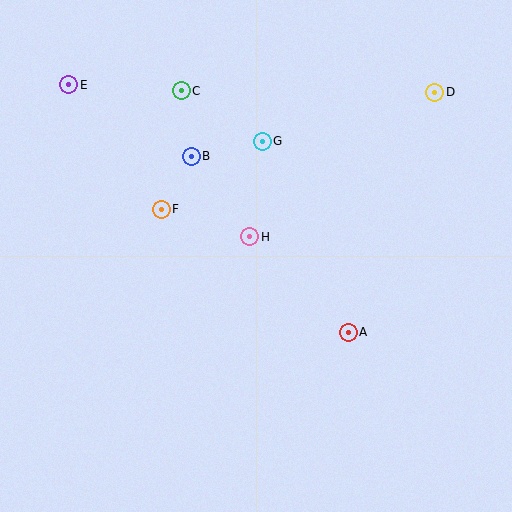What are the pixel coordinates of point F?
Point F is at (161, 209).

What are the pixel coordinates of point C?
Point C is at (181, 91).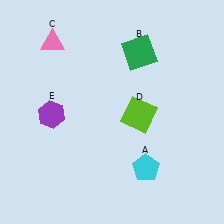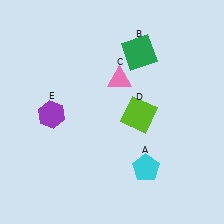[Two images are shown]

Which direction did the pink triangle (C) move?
The pink triangle (C) moved right.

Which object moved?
The pink triangle (C) moved right.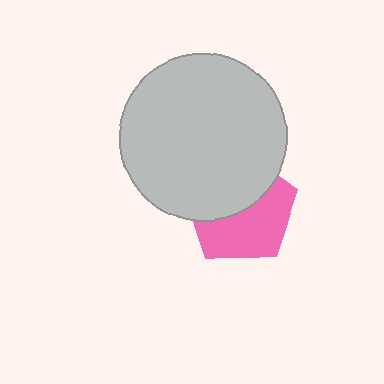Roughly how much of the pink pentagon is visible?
About half of it is visible (roughly 53%).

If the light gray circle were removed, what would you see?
You would see the complete pink pentagon.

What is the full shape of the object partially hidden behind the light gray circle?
The partially hidden object is a pink pentagon.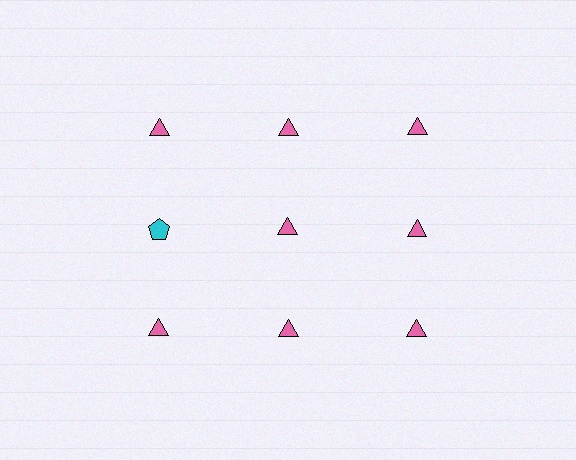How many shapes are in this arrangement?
There are 9 shapes arranged in a grid pattern.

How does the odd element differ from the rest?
It differs in both color (cyan instead of pink) and shape (pentagon instead of triangle).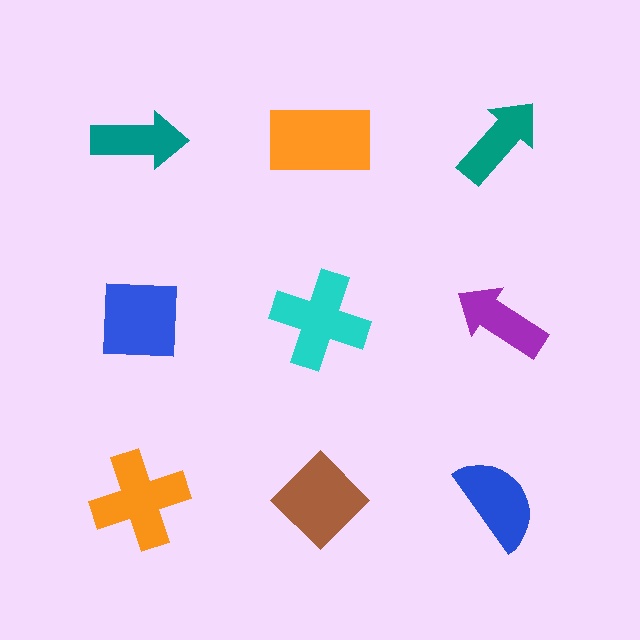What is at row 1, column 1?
A teal arrow.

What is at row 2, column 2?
A cyan cross.